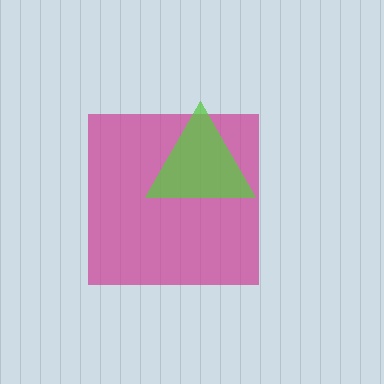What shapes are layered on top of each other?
The layered shapes are: a magenta square, a lime triangle.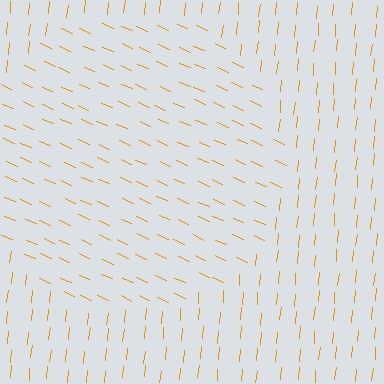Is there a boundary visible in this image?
Yes, there is a texture boundary formed by a change in line orientation.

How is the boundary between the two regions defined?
The boundary is defined purely by a change in line orientation (approximately 72 degrees difference). All lines are the same color and thickness.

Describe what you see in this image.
The image is filled with small orange line segments. A circle region in the image has lines oriented differently from the surrounding lines, creating a visible texture boundary.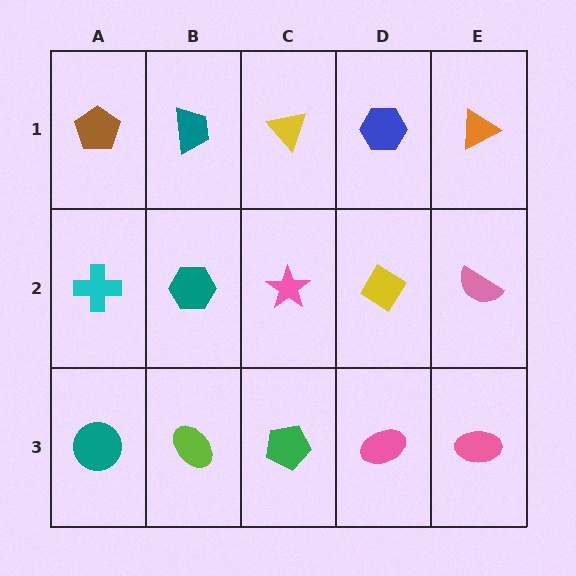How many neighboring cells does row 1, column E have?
2.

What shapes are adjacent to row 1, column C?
A pink star (row 2, column C), a teal trapezoid (row 1, column B), a blue hexagon (row 1, column D).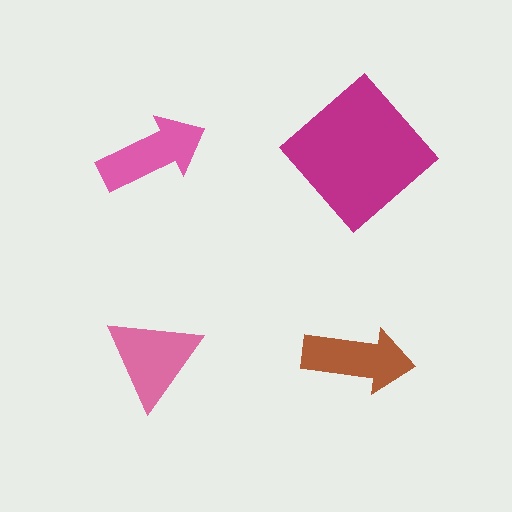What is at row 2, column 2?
A brown arrow.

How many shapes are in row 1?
2 shapes.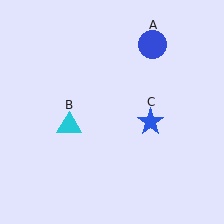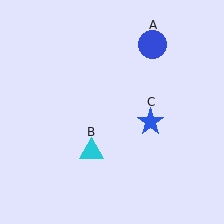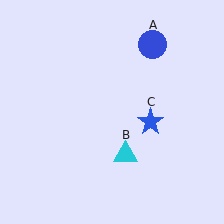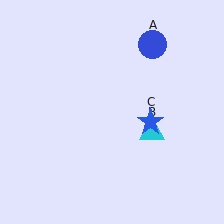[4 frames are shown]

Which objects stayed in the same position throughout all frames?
Blue circle (object A) and blue star (object C) remained stationary.